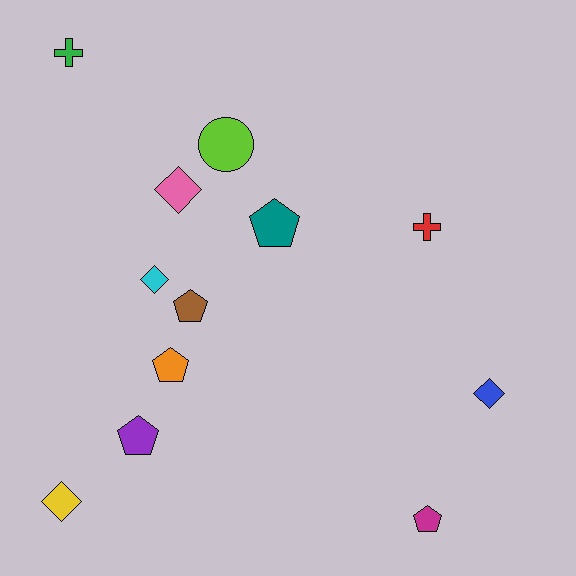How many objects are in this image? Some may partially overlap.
There are 12 objects.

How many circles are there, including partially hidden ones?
There is 1 circle.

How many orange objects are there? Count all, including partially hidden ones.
There is 1 orange object.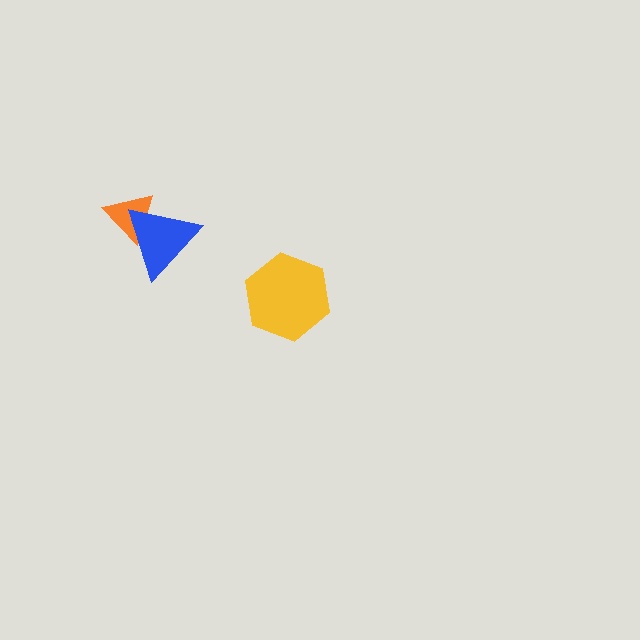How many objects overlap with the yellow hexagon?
0 objects overlap with the yellow hexagon.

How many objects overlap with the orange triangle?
1 object overlaps with the orange triangle.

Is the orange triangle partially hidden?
Yes, it is partially covered by another shape.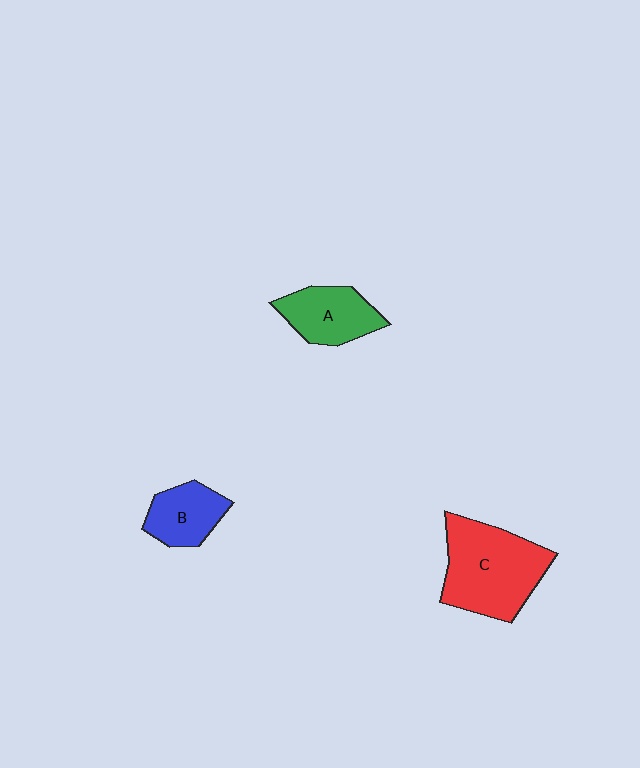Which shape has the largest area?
Shape C (red).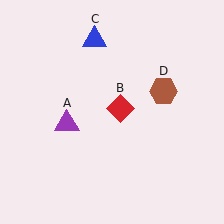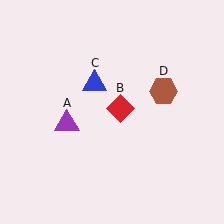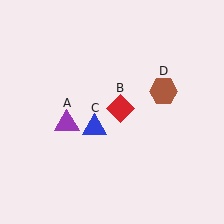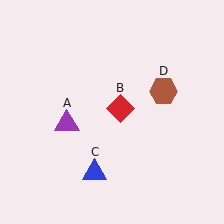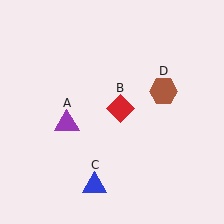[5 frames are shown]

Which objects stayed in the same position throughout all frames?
Purple triangle (object A) and red diamond (object B) and brown hexagon (object D) remained stationary.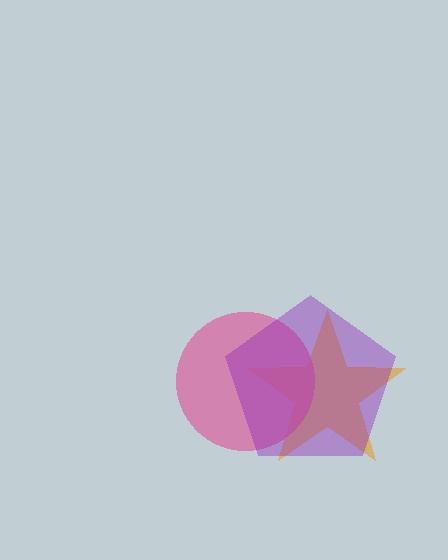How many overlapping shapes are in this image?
There are 3 overlapping shapes in the image.